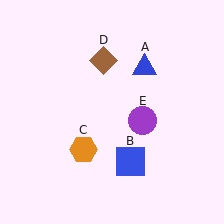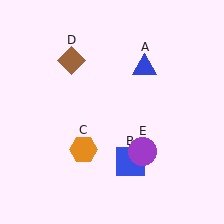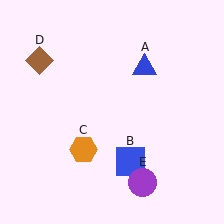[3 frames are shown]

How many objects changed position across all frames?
2 objects changed position: brown diamond (object D), purple circle (object E).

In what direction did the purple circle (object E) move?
The purple circle (object E) moved down.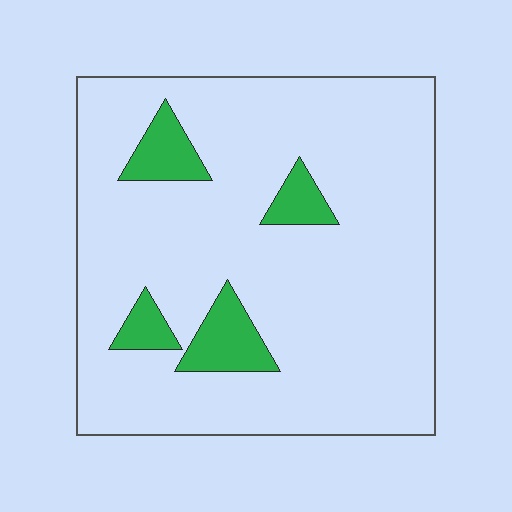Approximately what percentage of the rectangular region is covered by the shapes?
Approximately 10%.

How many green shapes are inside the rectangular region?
4.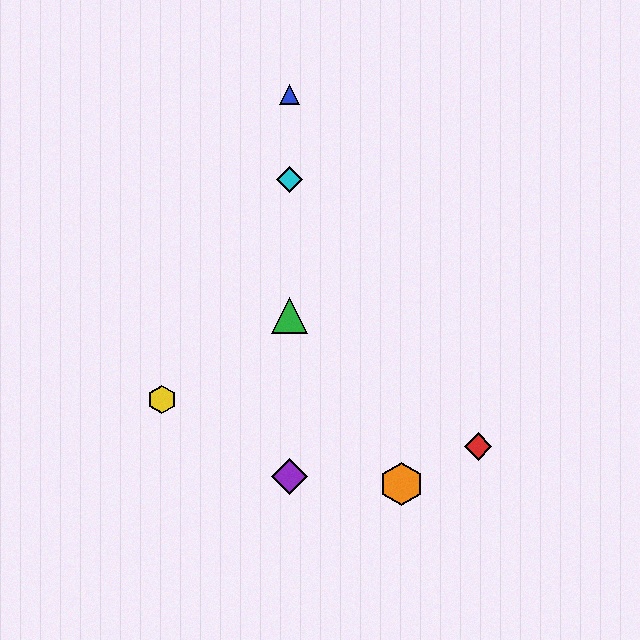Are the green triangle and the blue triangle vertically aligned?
Yes, both are at x≈289.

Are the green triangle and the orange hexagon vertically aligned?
No, the green triangle is at x≈289 and the orange hexagon is at x≈401.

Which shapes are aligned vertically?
The blue triangle, the green triangle, the purple diamond, the cyan diamond are aligned vertically.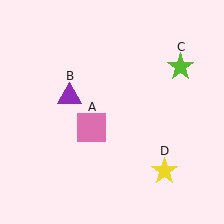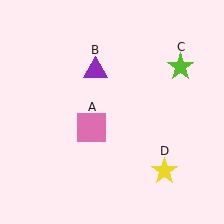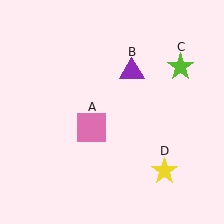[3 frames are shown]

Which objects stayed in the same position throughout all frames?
Pink square (object A) and lime star (object C) and yellow star (object D) remained stationary.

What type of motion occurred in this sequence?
The purple triangle (object B) rotated clockwise around the center of the scene.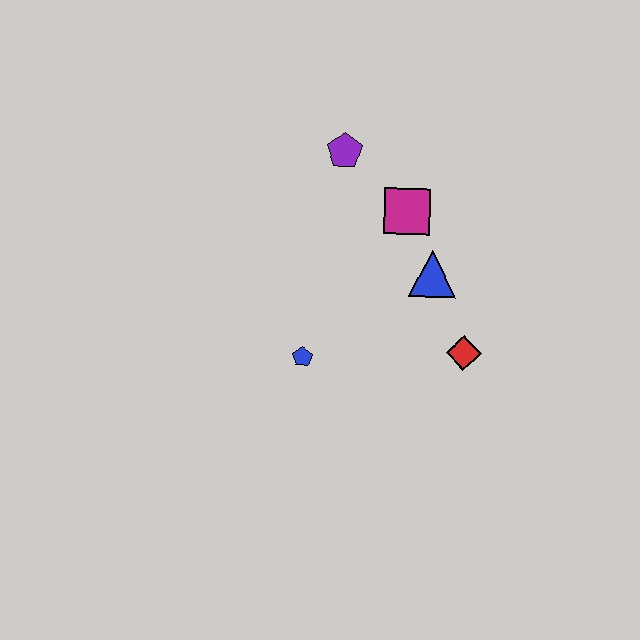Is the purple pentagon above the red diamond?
Yes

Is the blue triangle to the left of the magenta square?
No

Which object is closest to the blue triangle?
The magenta square is closest to the blue triangle.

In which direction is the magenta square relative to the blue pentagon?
The magenta square is above the blue pentagon.